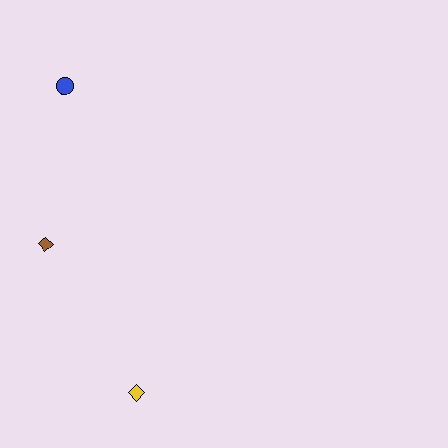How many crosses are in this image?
There are no crosses.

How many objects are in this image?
There are 3 objects.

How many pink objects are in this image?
There are no pink objects.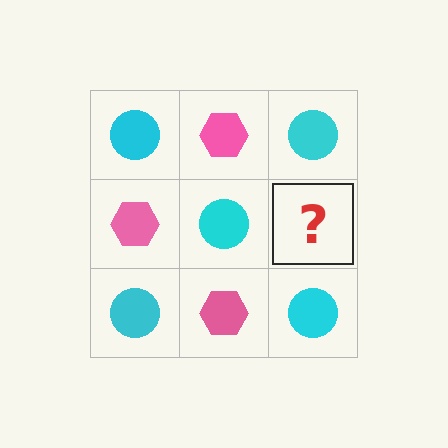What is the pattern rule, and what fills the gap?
The rule is that it alternates cyan circle and pink hexagon in a checkerboard pattern. The gap should be filled with a pink hexagon.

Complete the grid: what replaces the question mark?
The question mark should be replaced with a pink hexagon.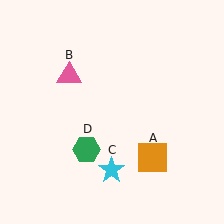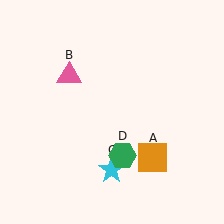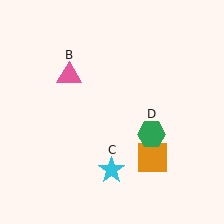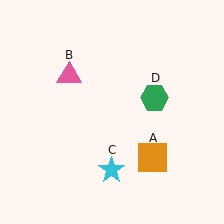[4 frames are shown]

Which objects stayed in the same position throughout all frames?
Orange square (object A) and pink triangle (object B) and cyan star (object C) remained stationary.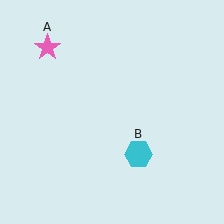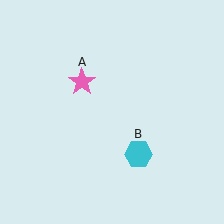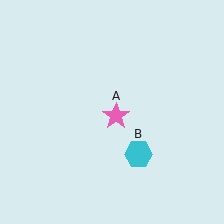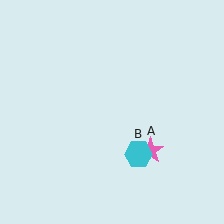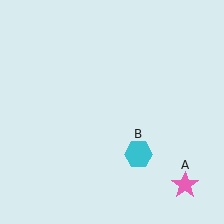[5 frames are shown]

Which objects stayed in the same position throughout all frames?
Cyan hexagon (object B) remained stationary.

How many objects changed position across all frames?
1 object changed position: pink star (object A).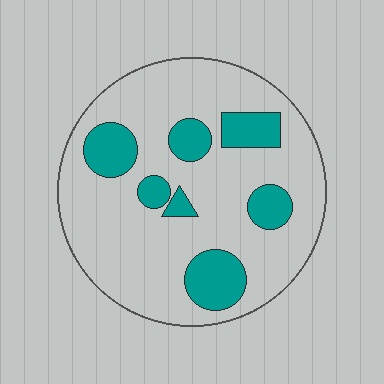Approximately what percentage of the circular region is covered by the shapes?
Approximately 20%.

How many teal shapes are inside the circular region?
7.